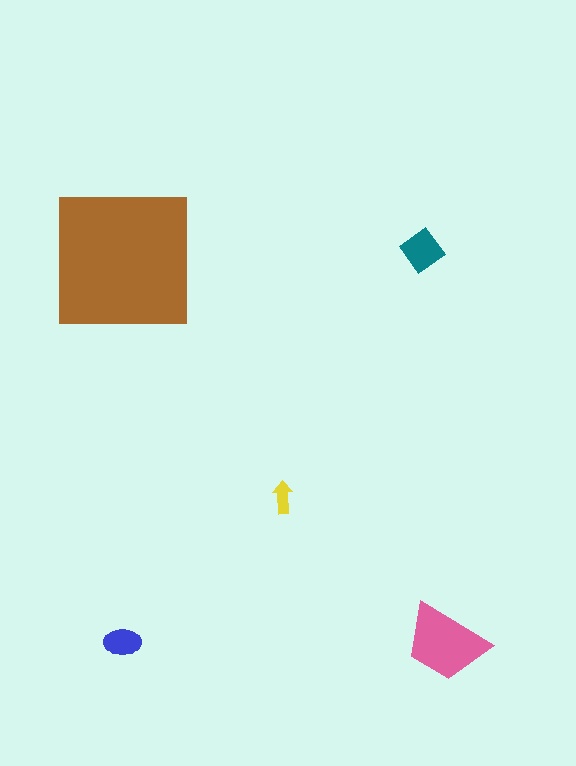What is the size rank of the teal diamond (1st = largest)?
3rd.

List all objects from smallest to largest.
The yellow arrow, the blue ellipse, the teal diamond, the pink trapezoid, the brown square.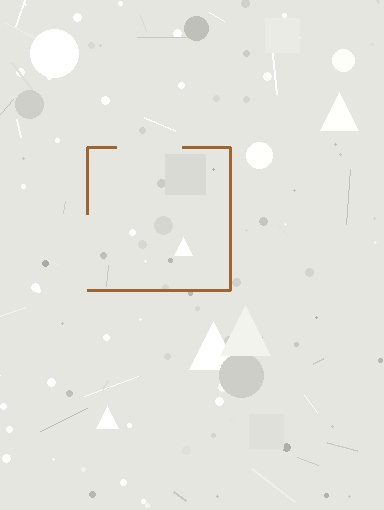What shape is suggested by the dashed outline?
The dashed outline suggests a square.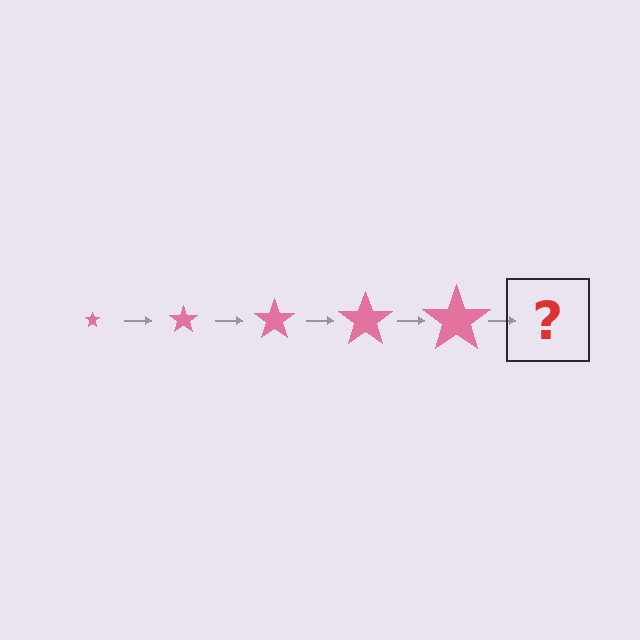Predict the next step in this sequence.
The next step is a pink star, larger than the previous one.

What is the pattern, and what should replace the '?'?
The pattern is that the star gets progressively larger each step. The '?' should be a pink star, larger than the previous one.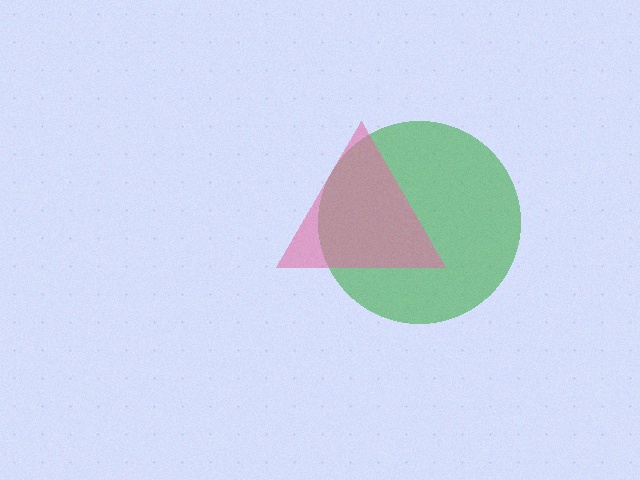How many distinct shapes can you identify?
There are 2 distinct shapes: a green circle, a pink triangle.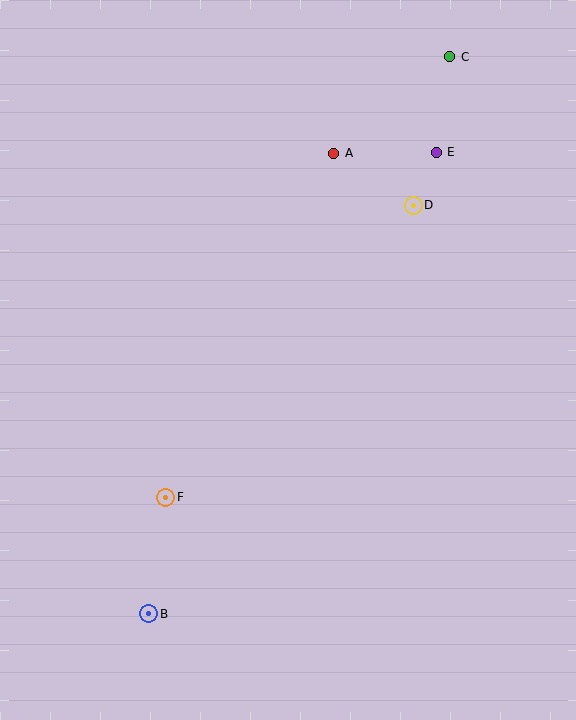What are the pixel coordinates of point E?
Point E is at (436, 152).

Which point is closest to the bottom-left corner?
Point B is closest to the bottom-left corner.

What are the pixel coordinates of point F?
Point F is at (166, 497).